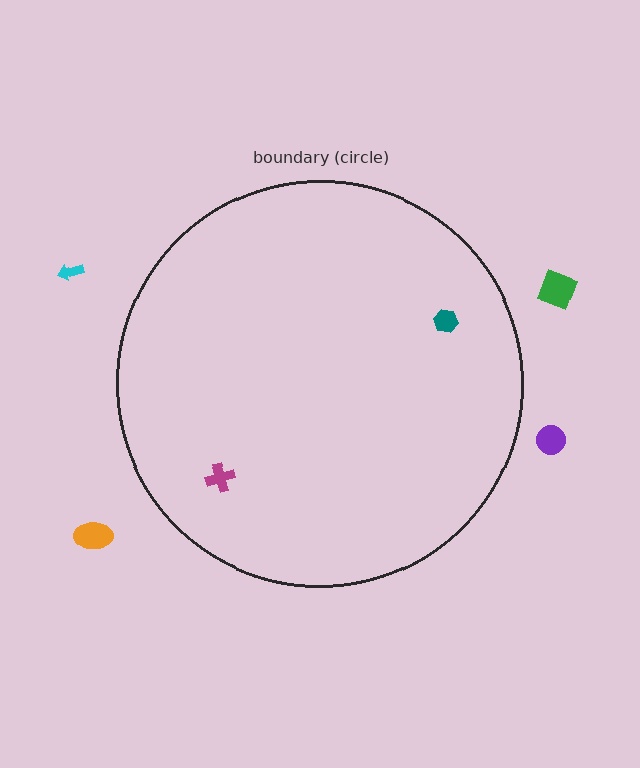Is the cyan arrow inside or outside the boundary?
Outside.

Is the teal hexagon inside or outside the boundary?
Inside.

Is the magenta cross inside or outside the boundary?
Inside.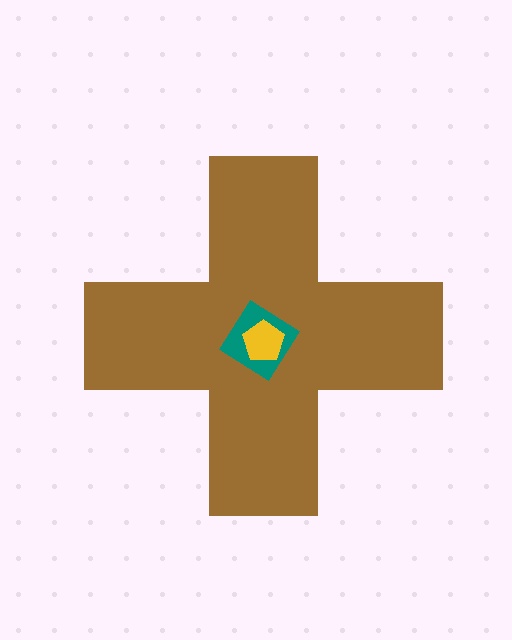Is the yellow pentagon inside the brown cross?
Yes.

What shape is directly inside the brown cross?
The teal diamond.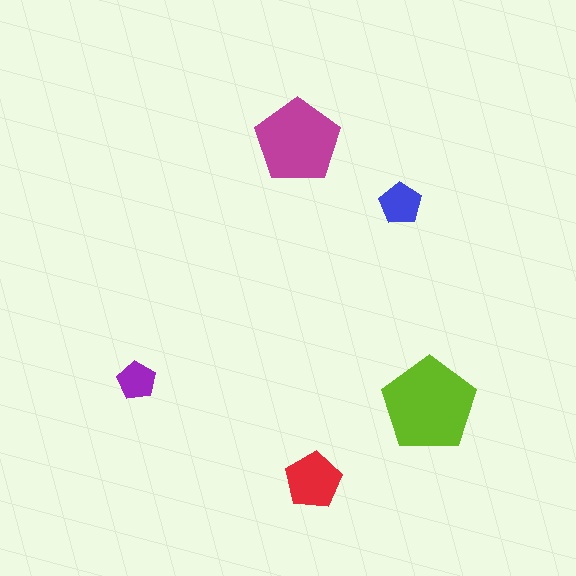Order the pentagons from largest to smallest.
the lime one, the magenta one, the red one, the blue one, the purple one.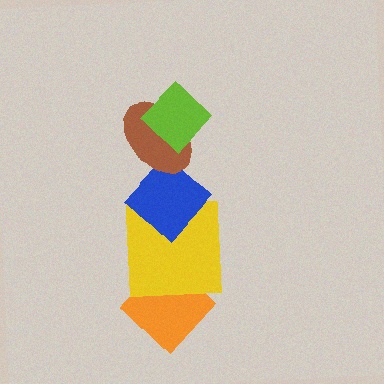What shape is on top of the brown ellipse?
The lime diamond is on top of the brown ellipse.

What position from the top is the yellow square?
The yellow square is 4th from the top.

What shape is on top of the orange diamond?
The yellow square is on top of the orange diamond.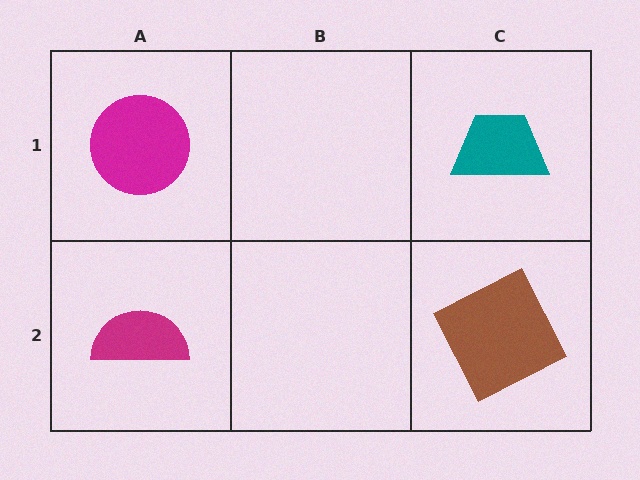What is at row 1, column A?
A magenta circle.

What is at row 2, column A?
A magenta semicircle.